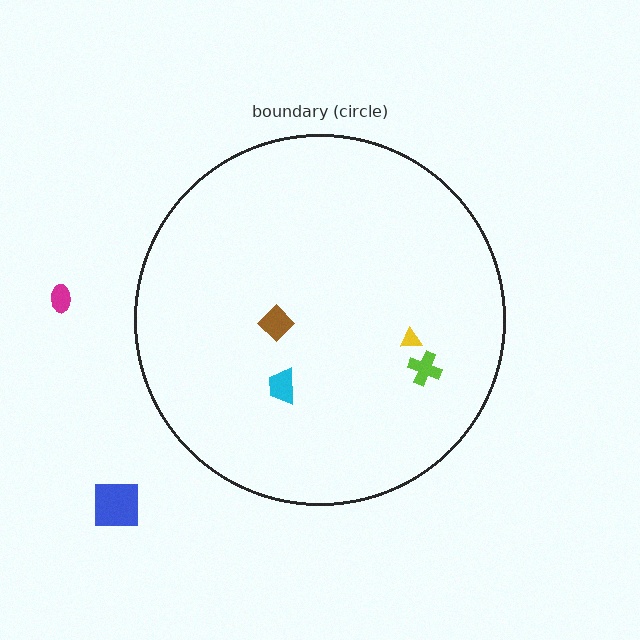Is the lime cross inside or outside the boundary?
Inside.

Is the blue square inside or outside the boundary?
Outside.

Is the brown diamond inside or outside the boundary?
Inside.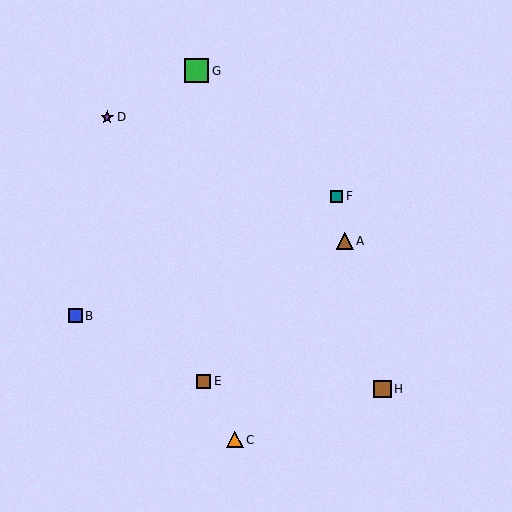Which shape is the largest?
The green square (labeled G) is the largest.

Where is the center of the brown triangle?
The center of the brown triangle is at (345, 241).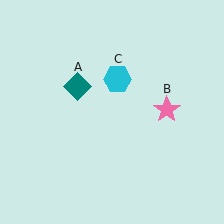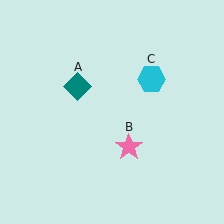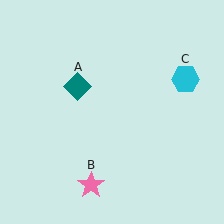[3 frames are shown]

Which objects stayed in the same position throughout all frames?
Teal diamond (object A) remained stationary.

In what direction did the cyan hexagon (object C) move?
The cyan hexagon (object C) moved right.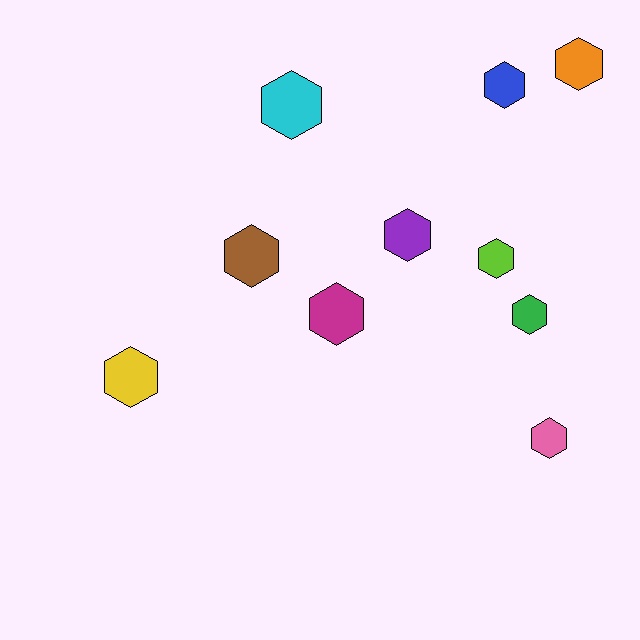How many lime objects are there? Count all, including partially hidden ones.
There is 1 lime object.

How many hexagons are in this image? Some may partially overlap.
There are 10 hexagons.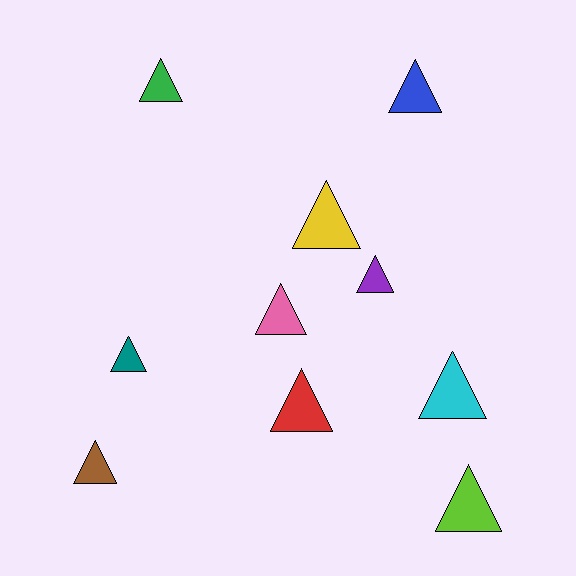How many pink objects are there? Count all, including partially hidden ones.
There is 1 pink object.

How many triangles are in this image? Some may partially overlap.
There are 10 triangles.